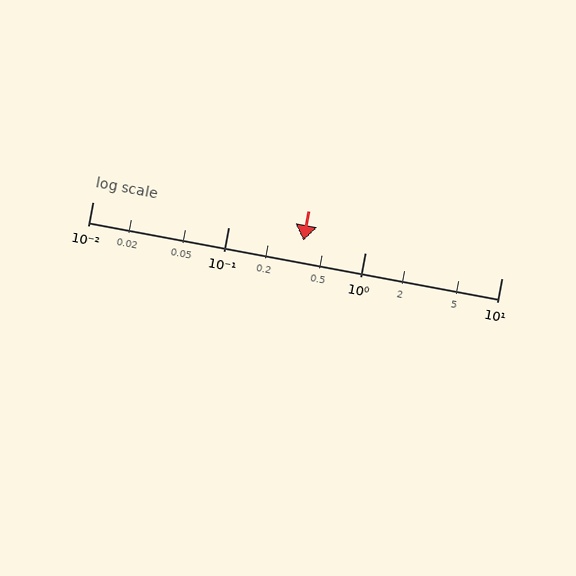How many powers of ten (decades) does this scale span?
The scale spans 3 decades, from 0.01 to 10.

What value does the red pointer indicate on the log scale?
The pointer indicates approximately 0.35.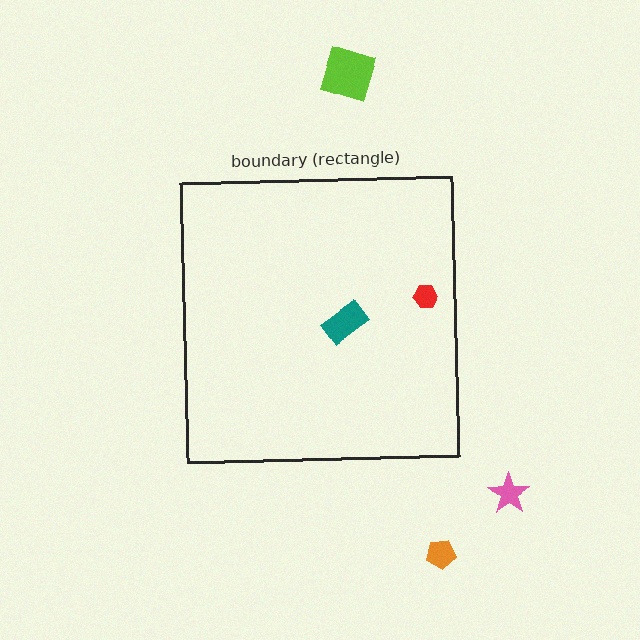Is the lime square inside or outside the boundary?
Outside.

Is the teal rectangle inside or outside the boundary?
Inside.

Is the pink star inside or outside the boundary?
Outside.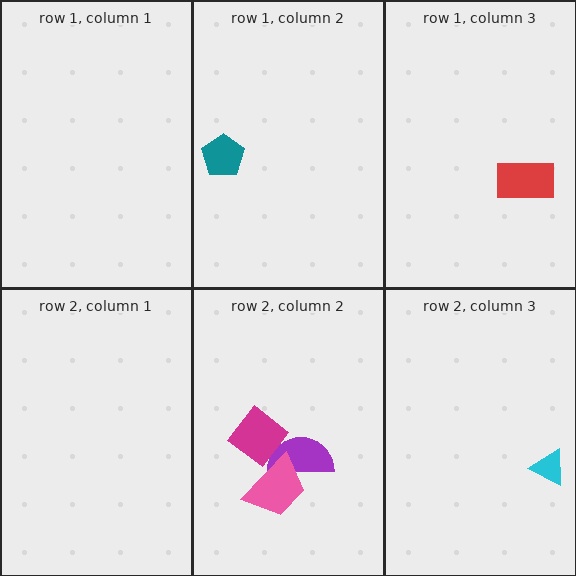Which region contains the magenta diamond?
The row 2, column 2 region.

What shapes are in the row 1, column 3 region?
The red rectangle.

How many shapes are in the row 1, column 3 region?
1.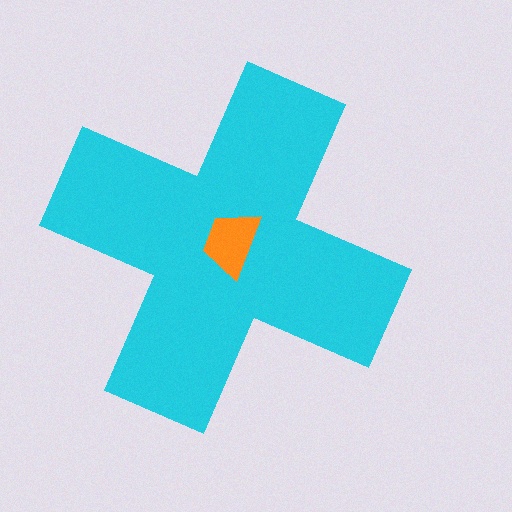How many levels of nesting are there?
2.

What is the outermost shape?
The cyan cross.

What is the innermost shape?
The orange trapezoid.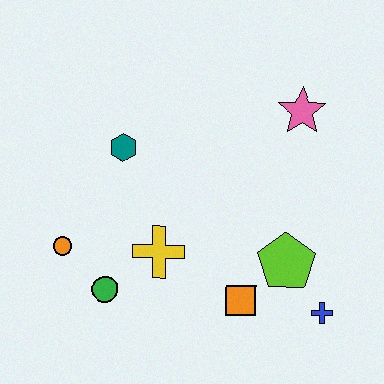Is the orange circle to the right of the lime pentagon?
No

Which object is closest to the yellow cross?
The green circle is closest to the yellow cross.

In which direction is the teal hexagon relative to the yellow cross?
The teal hexagon is above the yellow cross.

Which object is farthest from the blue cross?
The orange circle is farthest from the blue cross.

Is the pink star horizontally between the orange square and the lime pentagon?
No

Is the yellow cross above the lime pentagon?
Yes